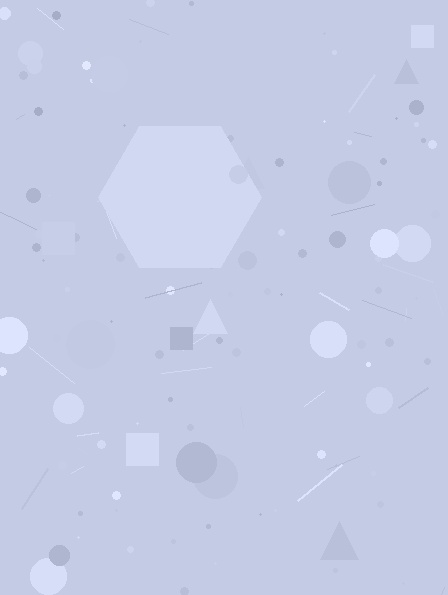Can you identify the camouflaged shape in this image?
The camouflaged shape is a hexagon.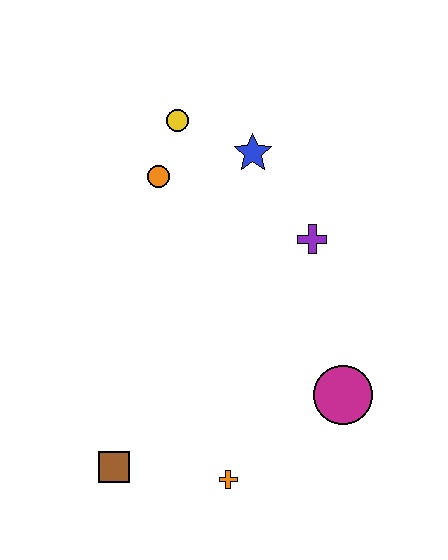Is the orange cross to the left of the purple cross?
Yes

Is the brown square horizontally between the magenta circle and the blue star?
No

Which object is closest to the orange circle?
The yellow circle is closest to the orange circle.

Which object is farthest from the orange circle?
The orange cross is farthest from the orange circle.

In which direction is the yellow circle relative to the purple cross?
The yellow circle is to the left of the purple cross.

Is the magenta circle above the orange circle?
No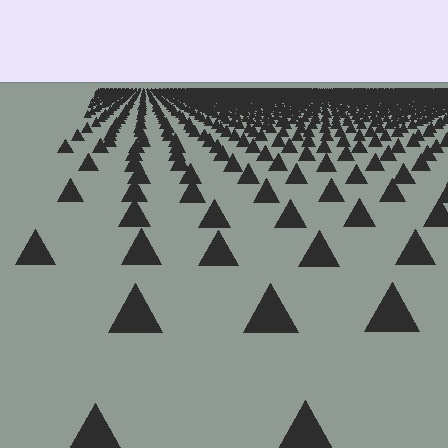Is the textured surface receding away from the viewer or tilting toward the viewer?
The surface is receding away from the viewer. Texture elements get smaller and denser toward the top.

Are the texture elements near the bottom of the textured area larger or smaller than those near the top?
Larger. Near the bottom, elements are closer to the viewer and appear at a bigger on-screen size.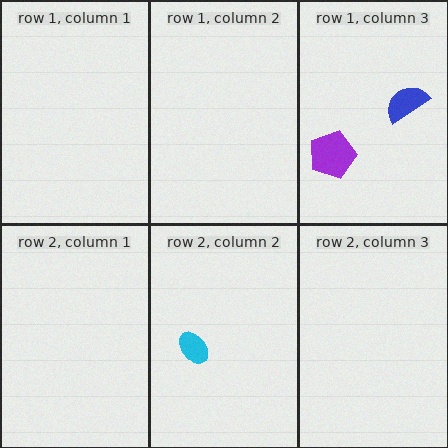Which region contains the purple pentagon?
The row 1, column 3 region.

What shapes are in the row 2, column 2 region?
The cyan ellipse.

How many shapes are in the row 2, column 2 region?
1.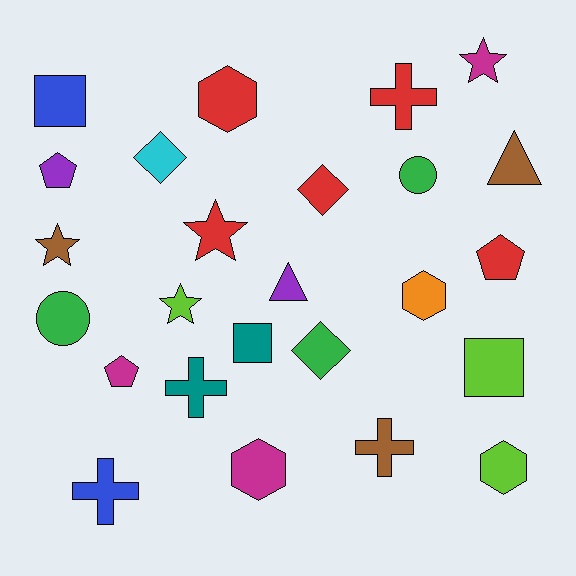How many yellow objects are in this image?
There are no yellow objects.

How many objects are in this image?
There are 25 objects.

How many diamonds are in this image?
There are 3 diamonds.